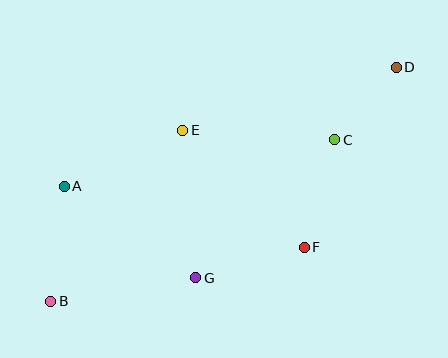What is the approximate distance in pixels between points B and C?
The distance between B and C is approximately 327 pixels.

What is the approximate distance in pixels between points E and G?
The distance between E and G is approximately 148 pixels.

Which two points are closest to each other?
Points C and D are closest to each other.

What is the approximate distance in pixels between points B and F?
The distance between B and F is approximately 259 pixels.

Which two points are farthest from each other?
Points B and D are farthest from each other.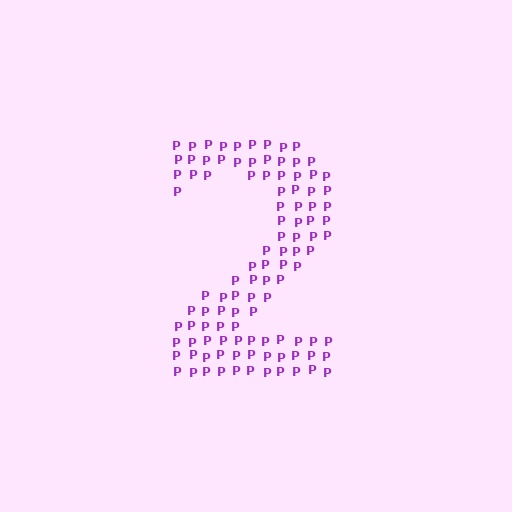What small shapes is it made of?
It is made of small letter P's.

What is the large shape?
The large shape is the digit 2.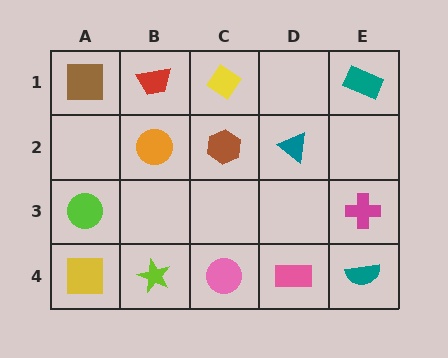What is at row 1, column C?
A yellow diamond.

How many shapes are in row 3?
2 shapes.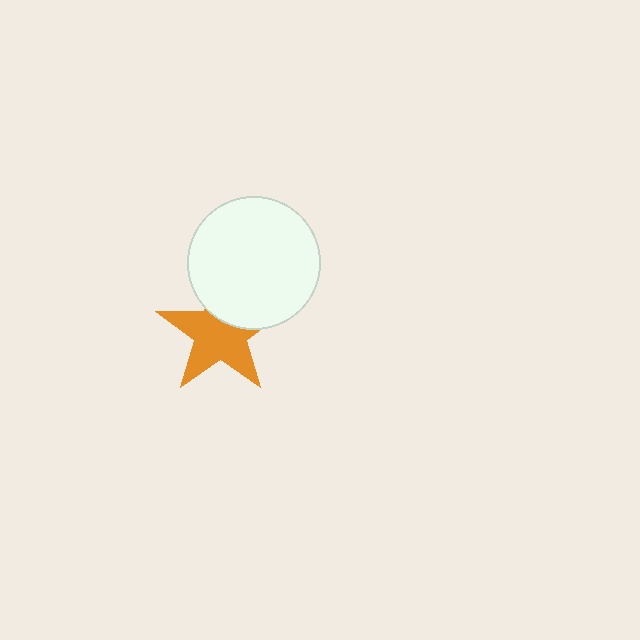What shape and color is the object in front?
The object in front is a white circle.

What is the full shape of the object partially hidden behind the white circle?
The partially hidden object is an orange star.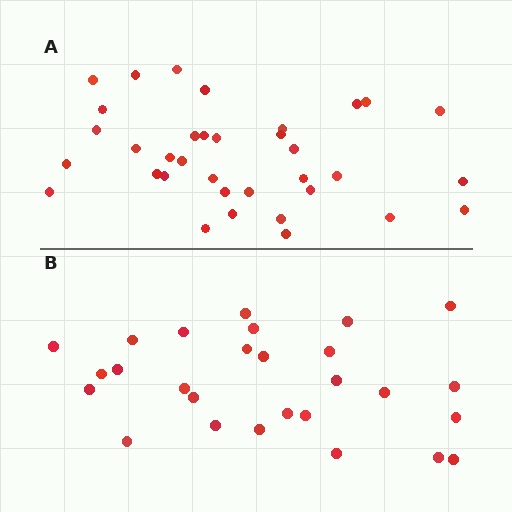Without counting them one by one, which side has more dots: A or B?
Region A (the top region) has more dots.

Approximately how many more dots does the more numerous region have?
Region A has roughly 8 or so more dots than region B.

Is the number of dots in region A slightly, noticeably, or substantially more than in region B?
Region A has noticeably more, but not dramatically so. The ratio is roughly 1.3 to 1.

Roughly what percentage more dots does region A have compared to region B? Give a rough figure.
About 30% more.